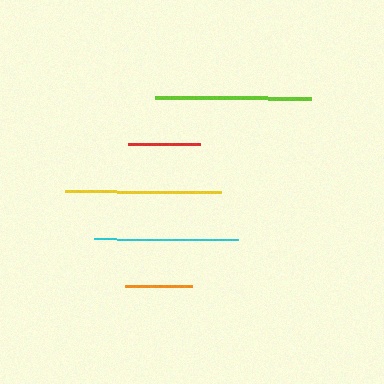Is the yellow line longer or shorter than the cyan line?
The yellow line is longer than the cyan line.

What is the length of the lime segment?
The lime segment is approximately 156 pixels long.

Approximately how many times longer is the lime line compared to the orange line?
The lime line is approximately 2.3 times the length of the orange line.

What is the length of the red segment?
The red segment is approximately 72 pixels long.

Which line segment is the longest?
The lime line is the longest at approximately 156 pixels.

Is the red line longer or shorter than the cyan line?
The cyan line is longer than the red line.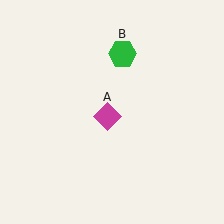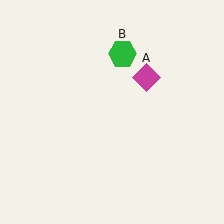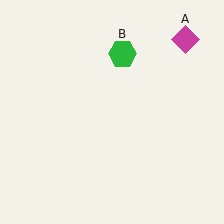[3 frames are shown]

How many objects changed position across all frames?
1 object changed position: magenta diamond (object A).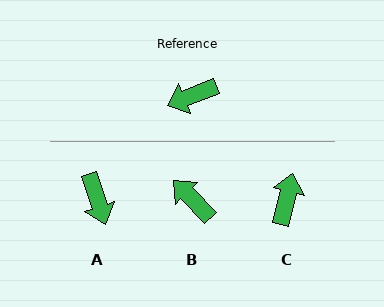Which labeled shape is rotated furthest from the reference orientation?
C, about 125 degrees away.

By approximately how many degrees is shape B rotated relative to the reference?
Approximately 67 degrees clockwise.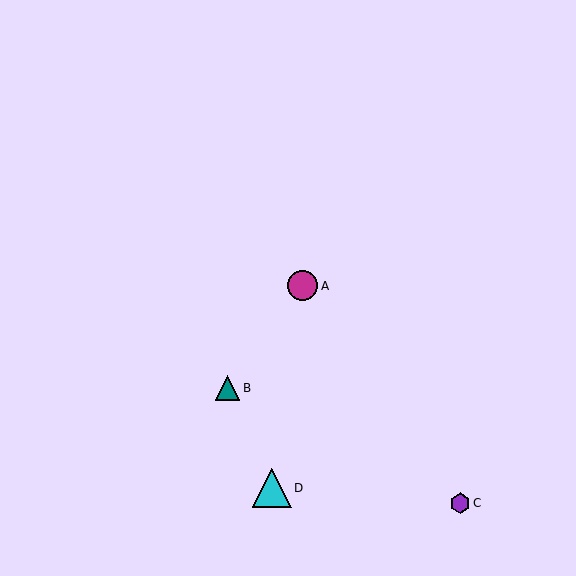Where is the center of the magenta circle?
The center of the magenta circle is at (303, 286).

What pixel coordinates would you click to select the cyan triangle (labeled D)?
Click at (272, 488) to select the cyan triangle D.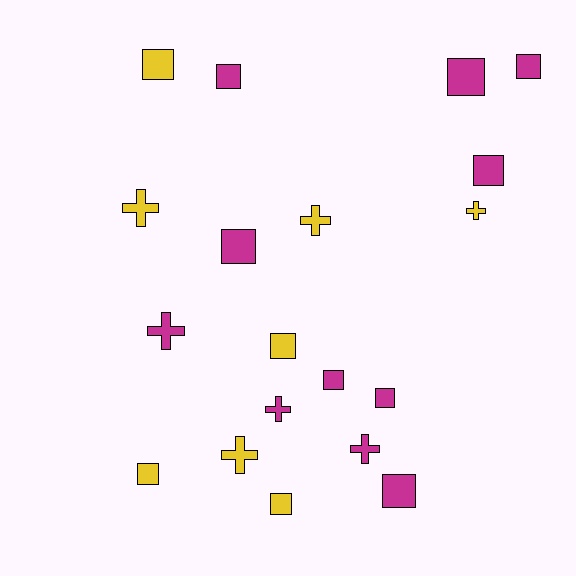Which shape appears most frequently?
Square, with 12 objects.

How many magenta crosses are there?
There are 3 magenta crosses.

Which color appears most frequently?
Magenta, with 11 objects.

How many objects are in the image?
There are 19 objects.